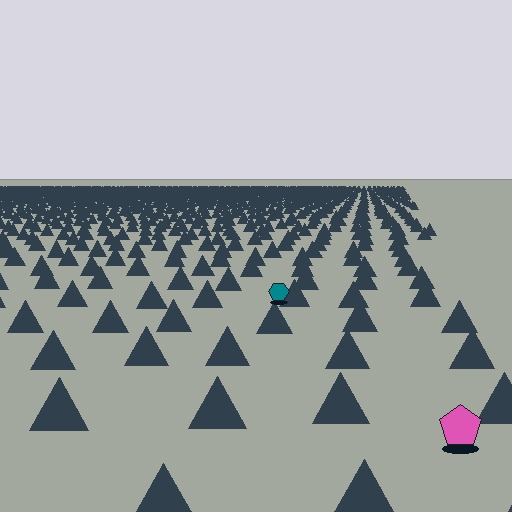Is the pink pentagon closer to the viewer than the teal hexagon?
Yes. The pink pentagon is closer — you can tell from the texture gradient: the ground texture is coarser near it.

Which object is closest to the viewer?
The pink pentagon is closest. The texture marks near it are larger and more spread out.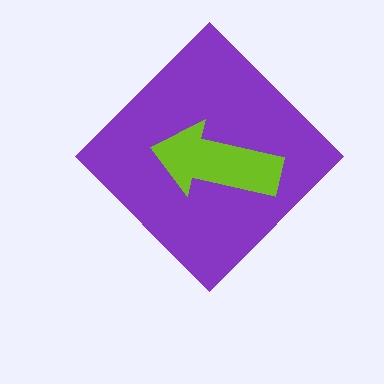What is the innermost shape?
The lime arrow.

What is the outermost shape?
The purple diamond.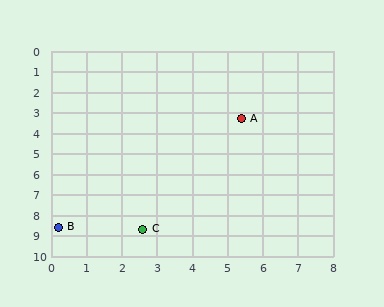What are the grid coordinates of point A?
Point A is at approximately (5.4, 3.3).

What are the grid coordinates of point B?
Point B is at approximately (0.2, 8.6).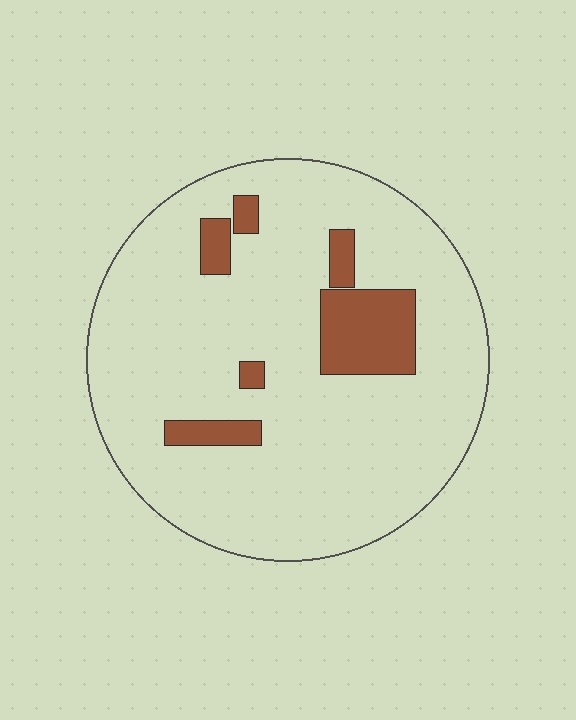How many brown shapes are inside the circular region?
6.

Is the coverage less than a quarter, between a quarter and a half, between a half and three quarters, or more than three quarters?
Less than a quarter.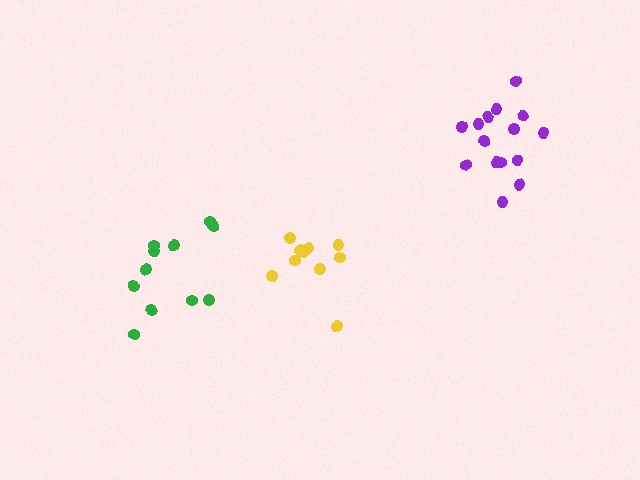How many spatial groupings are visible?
There are 3 spatial groupings.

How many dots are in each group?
Group 1: 11 dots, Group 2: 11 dots, Group 3: 15 dots (37 total).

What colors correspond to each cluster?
The clusters are colored: yellow, green, purple.